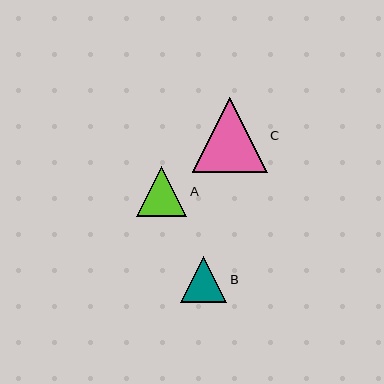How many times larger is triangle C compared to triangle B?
Triangle C is approximately 1.6 times the size of triangle B.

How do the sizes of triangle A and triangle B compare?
Triangle A and triangle B are approximately the same size.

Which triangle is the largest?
Triangle C is the largest with a size of approximately 75 pixels.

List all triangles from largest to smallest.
From largest to smallest: C, A, B.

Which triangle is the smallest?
Triangle B is the smallest with a size of approximately 46 pixels.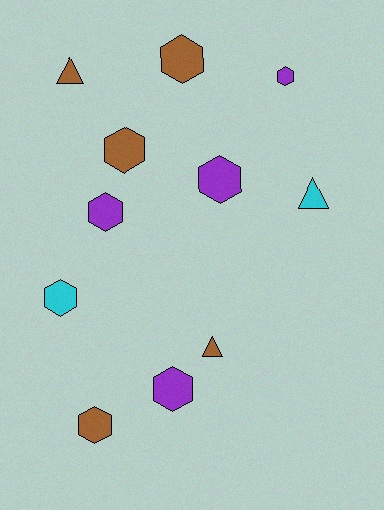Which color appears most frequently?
Brown, with 5 objects.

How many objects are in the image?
There are 11 objects.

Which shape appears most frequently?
Hexagon, with 8 objects.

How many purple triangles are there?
There are no purple triangles.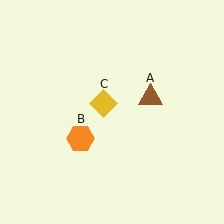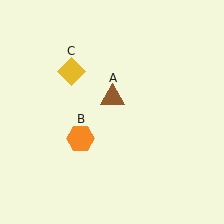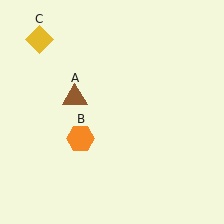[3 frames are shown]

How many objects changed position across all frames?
2 objects changed position: brown triangle (object A), yellow diamond (object C).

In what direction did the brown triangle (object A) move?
The brown triangle (object A) moved left.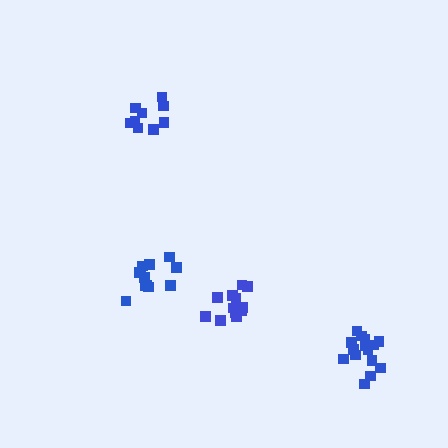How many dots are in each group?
Group 1: 12 dots, Group 2: 10 dots, Group 3: 15 dots, Group 4: 13 dots (50 total).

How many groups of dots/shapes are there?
There are 4 groups.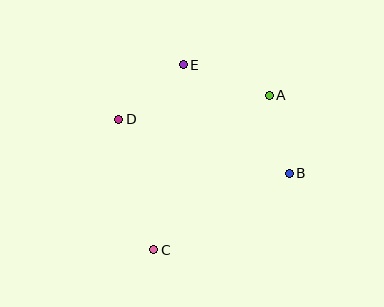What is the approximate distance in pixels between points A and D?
The distance between A and D is approximately 152 pixels.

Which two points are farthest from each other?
Points A and C are farthest from each other.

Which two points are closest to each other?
Points A and B are closest to each other.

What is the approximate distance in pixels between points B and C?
The distance between B and C is approximately 156 pixels.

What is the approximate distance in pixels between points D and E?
The distance between D and E is approximately 85 pixels.